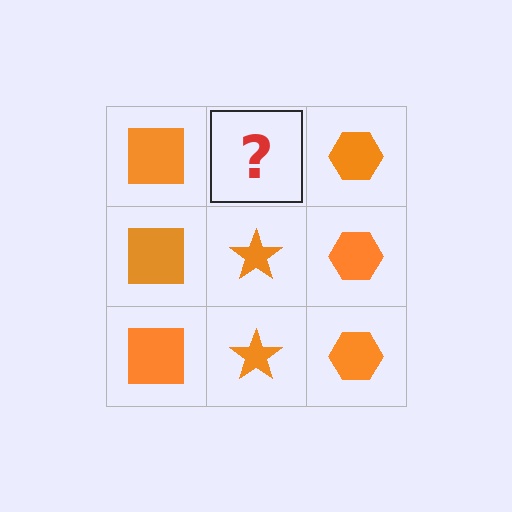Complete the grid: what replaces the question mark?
The question mark should be replaced with an orange star.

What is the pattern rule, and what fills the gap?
The rule is that each column has a consistent shape. The gap should be filled with an orange star.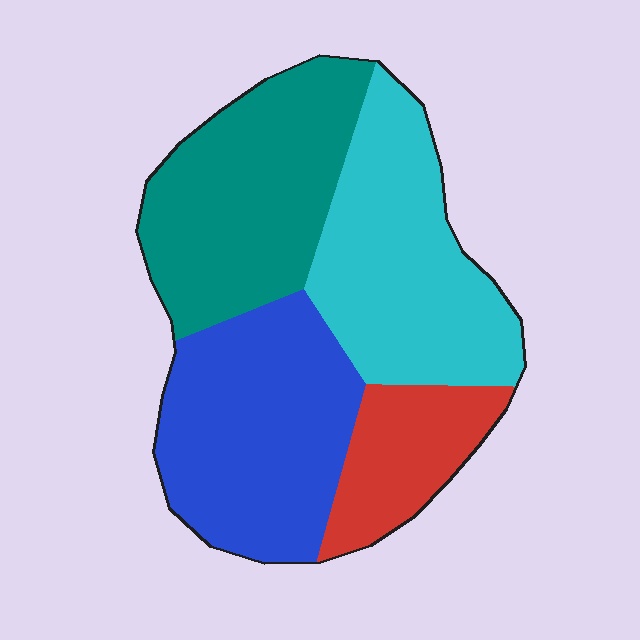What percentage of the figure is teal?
Teal covers 29% of the figure.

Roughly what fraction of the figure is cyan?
Cyan covers 29% of the figure.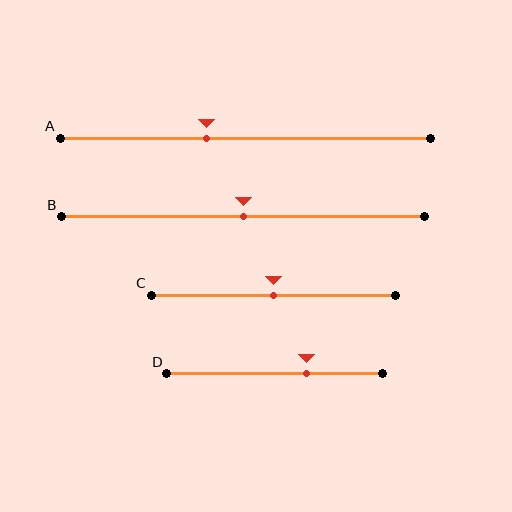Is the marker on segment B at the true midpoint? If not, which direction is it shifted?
Yes, the marker on segment B is at the true midpoint.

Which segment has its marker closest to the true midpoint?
Segment B has its marker closest to the true midpoint.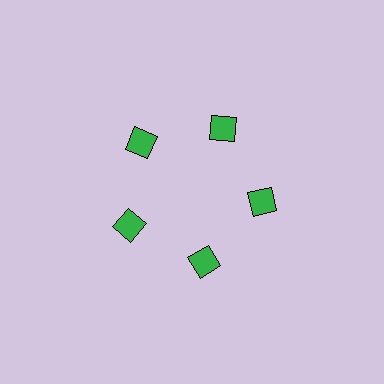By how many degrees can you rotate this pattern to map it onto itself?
The pattern maps onto itself every 72 degrees of rotation.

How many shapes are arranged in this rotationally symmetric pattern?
There are 5 shapes, arranged in 5 groups of 1.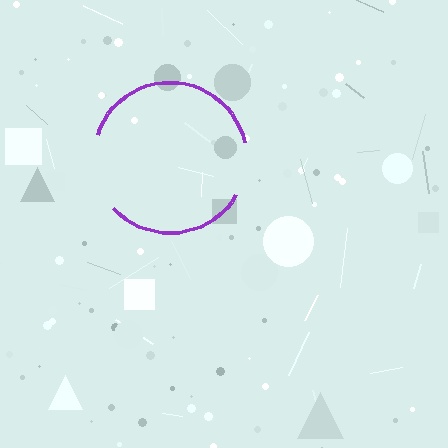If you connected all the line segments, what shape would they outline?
They would outline a circle.